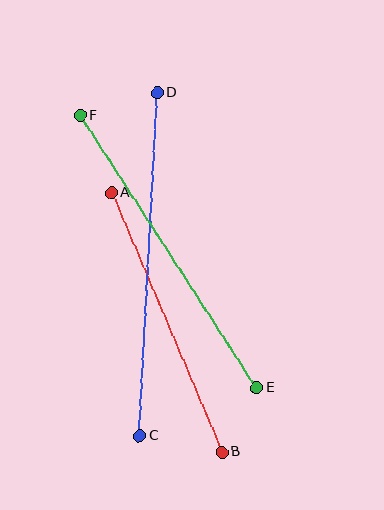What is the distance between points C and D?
The distance is approximately 344 pixels.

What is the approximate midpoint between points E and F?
The midpoint is at approximately (168, 251) pixels.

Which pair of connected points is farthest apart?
Points C and D are farthest apart.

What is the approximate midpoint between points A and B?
The midpoint is at approximately (167, 323) pixels.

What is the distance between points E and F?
The distance is approximately 324 pixels.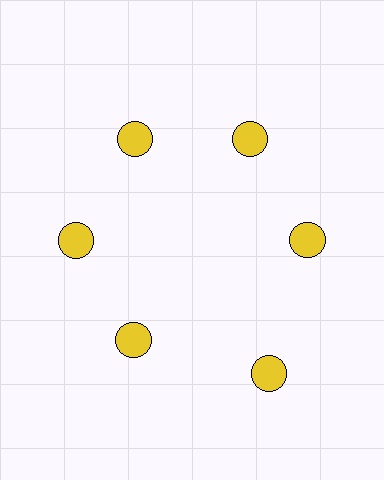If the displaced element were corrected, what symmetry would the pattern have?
It would have 6-fold rotational symmetry — the pattern would map onto itself every 60 degrees.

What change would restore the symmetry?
The symmetry would be restored by moving it inward, back onto the ring so that all 6 circles sit at equal angles and equal distance from the center.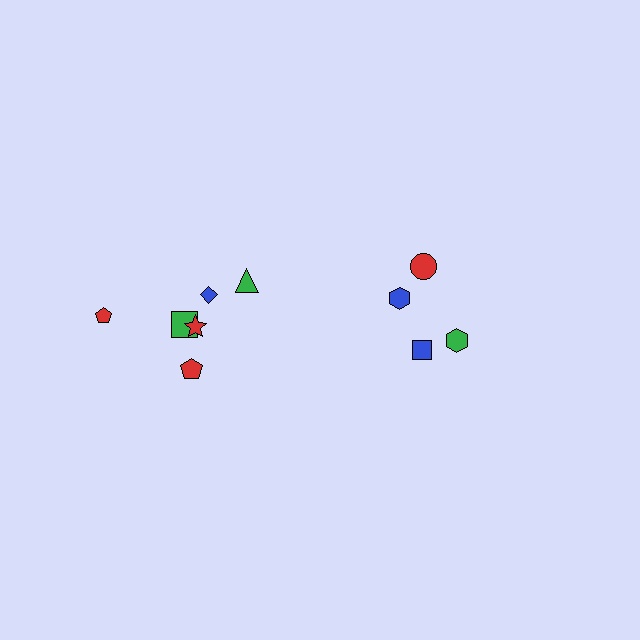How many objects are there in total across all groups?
There are 10 objects.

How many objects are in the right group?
There are 4 objects.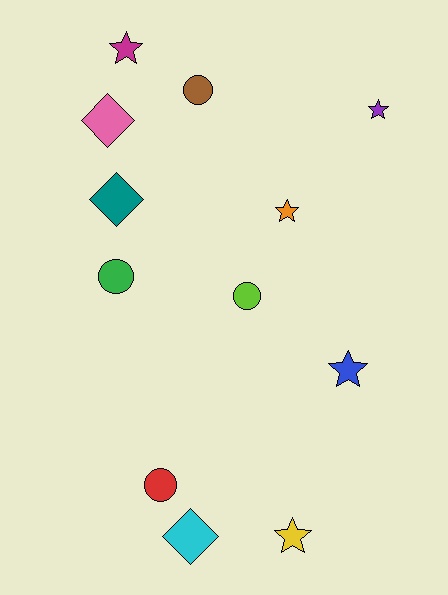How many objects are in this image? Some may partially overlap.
There are 12 objects.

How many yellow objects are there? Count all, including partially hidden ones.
There is 1 yellow object.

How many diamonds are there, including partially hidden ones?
There are 3 diamonds.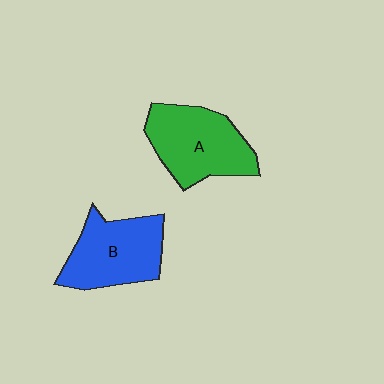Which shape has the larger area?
Shape A (green).